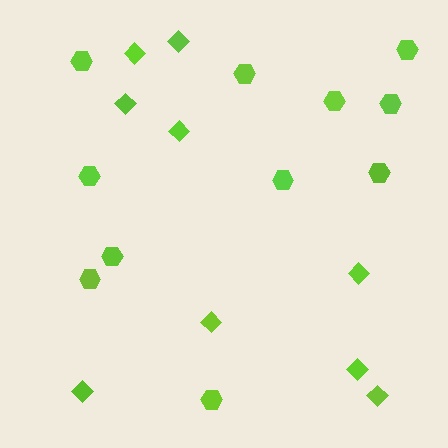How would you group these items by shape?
There are 2 groups: one group of hexagons (11) and one group of diamonds (9).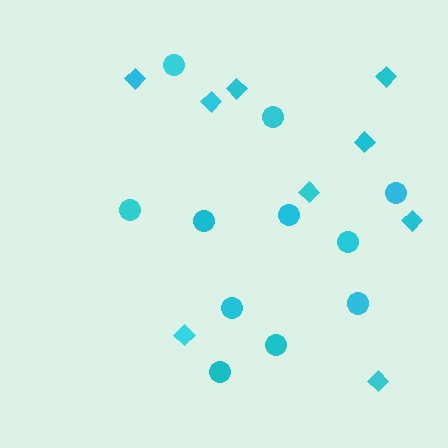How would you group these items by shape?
There are 2 groups: one group of diamonds (9) and one group of circles (11).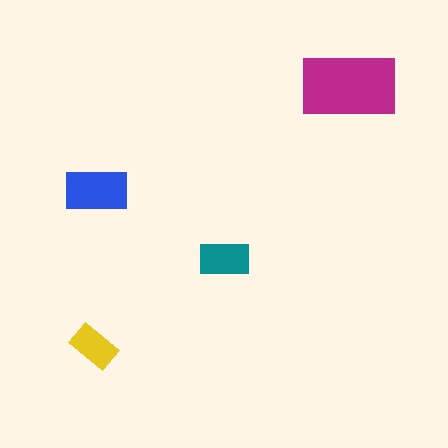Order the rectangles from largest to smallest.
the magenta one, the blue one, the teal one, the yellow one.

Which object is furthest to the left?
The yellow rectangle is leftmost.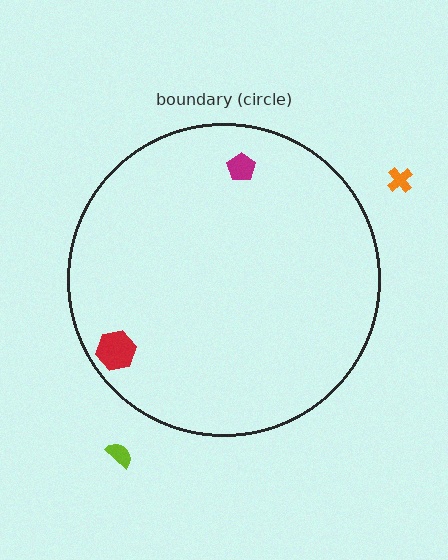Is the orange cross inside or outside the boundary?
Outside.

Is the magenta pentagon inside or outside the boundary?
Inside.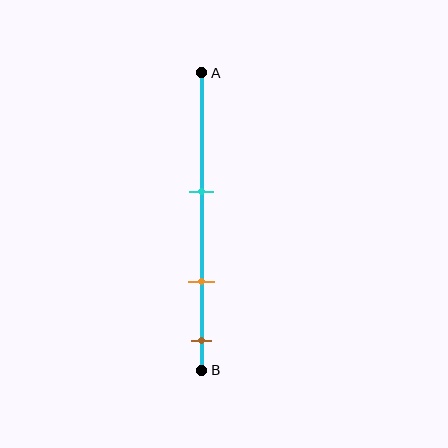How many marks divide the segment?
There are 3 marks dividing the segment.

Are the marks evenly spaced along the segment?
Yes, the marks are approximately evenly spaced.